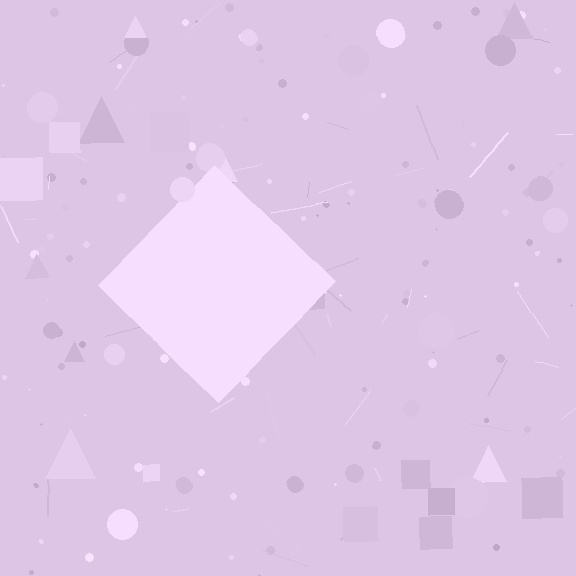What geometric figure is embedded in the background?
A diamond is embedded in the background.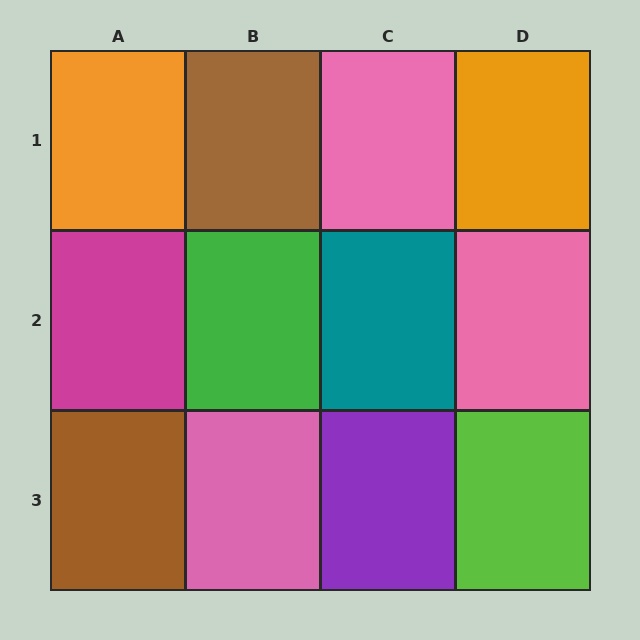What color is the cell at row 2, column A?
Magenta.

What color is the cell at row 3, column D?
Lime.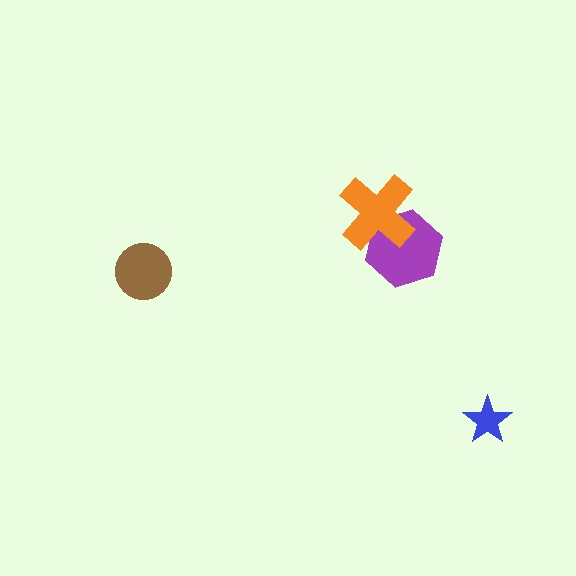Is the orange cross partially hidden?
No, no other shape covers it.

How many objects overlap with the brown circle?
0 objects overlap with the brown circle.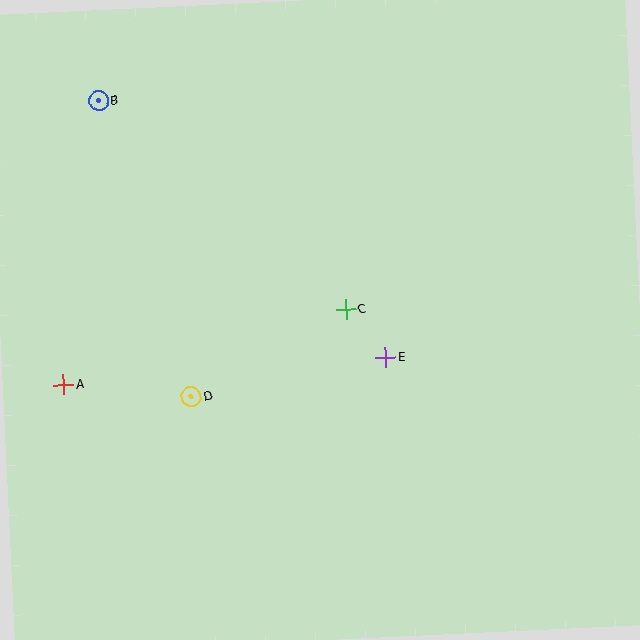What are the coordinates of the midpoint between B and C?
The midpoint between B and C is at (222, 205).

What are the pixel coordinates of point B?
Point B is at (99, 101).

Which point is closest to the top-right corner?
Point C is closest to the top-right corner.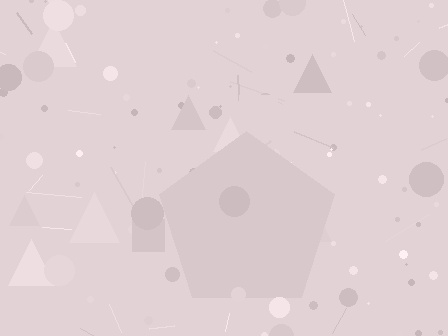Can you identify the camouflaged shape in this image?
The camouflaged shape is a pentagon.